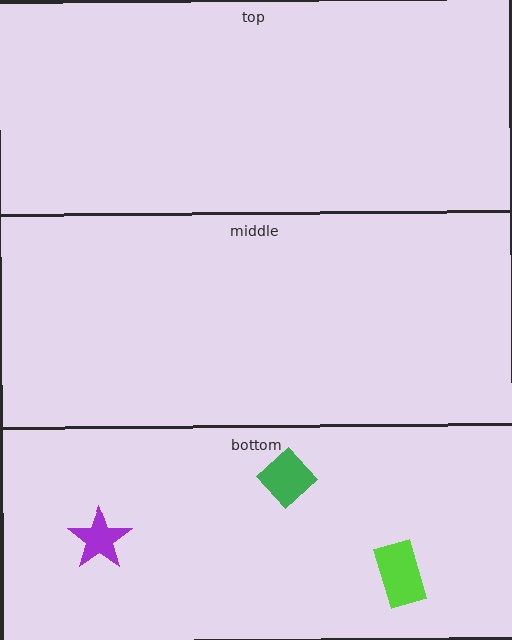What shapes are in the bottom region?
The lime rectangle, the green diamond, the purple star.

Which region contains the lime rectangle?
The bottom region.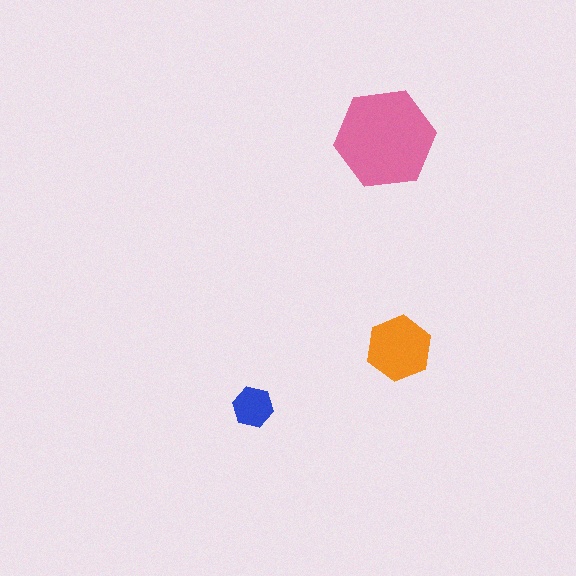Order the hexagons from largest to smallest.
the pink one, the orange one, the blue one.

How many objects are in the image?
There are 3 objects in the image.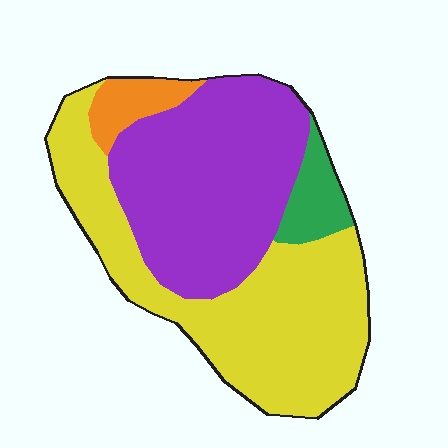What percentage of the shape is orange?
Orange covers 6% of the shape.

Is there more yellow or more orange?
Yellow.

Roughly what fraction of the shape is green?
Green covers 7% of the shape.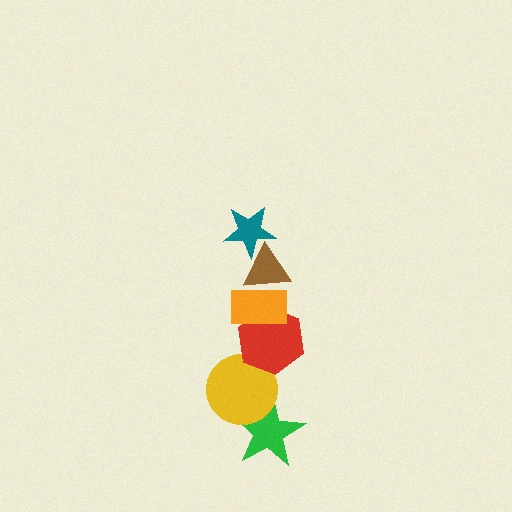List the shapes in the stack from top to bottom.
From top to bottom: the teal star, the brown triangle, the orange rectangle, the red hexagon, the yellow circle, the green star.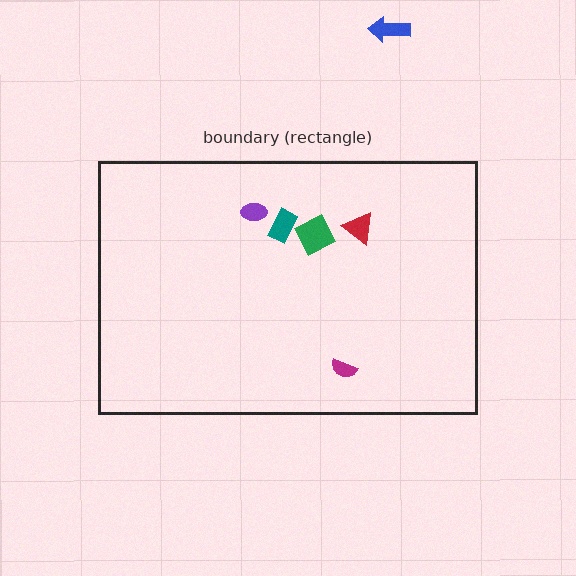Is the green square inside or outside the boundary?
Inside.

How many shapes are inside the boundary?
5 inside, 1 outside.